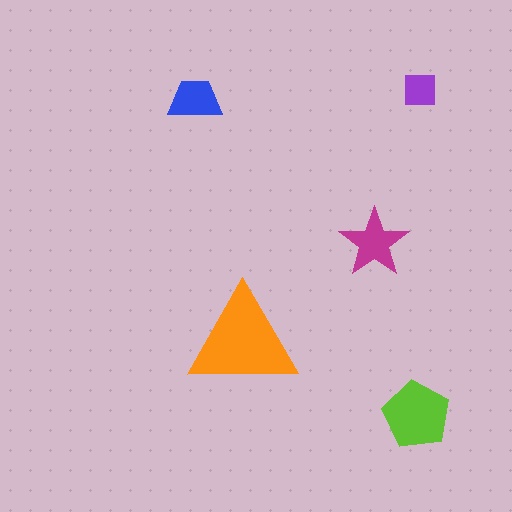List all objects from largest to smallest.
The orange triangle, the lime pentagon, the magenta star, the blue trapezoid, the purple square.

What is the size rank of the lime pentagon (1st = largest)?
2nd.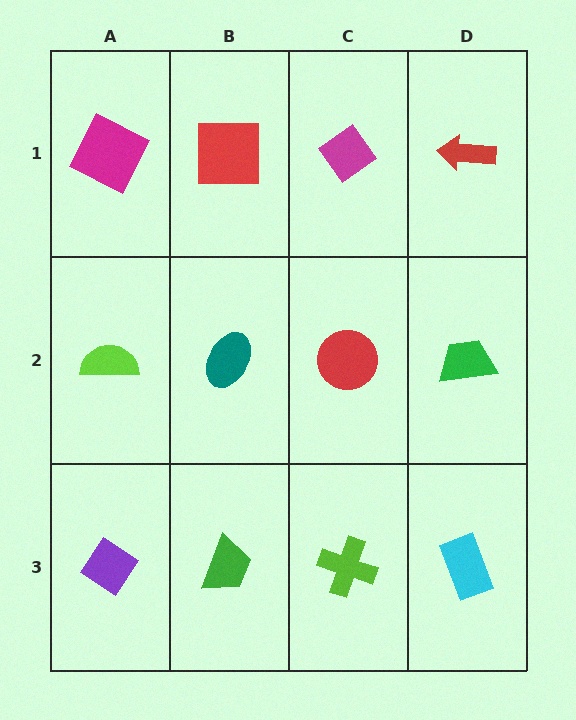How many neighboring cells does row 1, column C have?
3.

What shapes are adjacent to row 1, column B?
A teal ellipse (row 2, column B), a magenta square (row 1, column A), a magenta diamond (row 1, column C).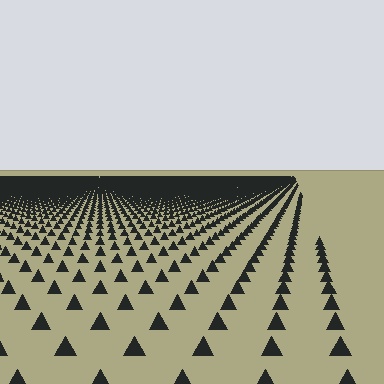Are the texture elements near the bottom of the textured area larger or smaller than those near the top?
Larger. Near the bottom, elements are closer to the viewer and appear at a bigger on-screen size.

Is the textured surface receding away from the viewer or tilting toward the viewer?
The surface is receding away from the viewer. Texture elements get smaller and denser toward the top.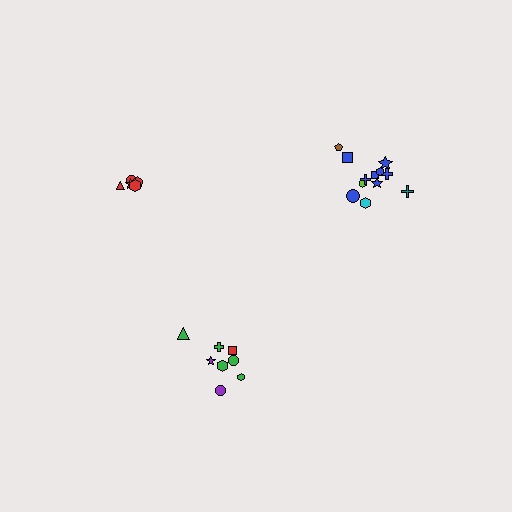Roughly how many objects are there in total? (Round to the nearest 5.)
Roughly 25 objects in total.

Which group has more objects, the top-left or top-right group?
The top-right group.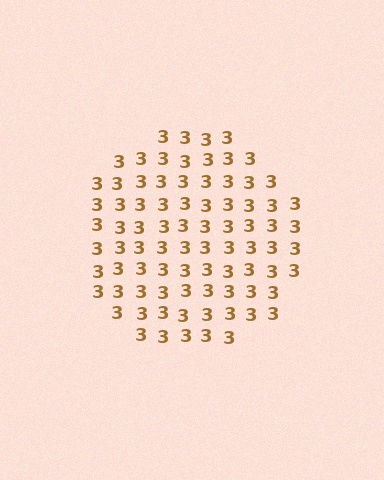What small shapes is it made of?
It is made of small digit 3's.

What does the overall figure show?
The overall figure shows a circle.